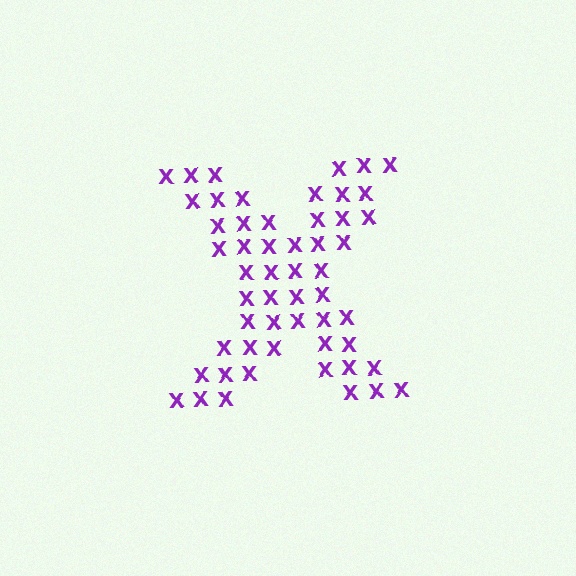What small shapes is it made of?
It is made of small letter X's.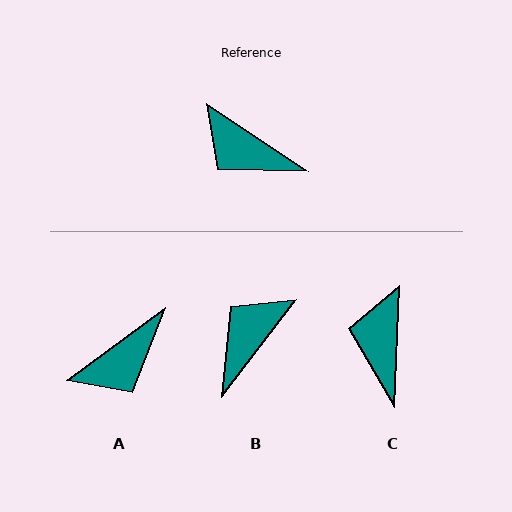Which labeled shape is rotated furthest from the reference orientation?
B, about 94 degrees away.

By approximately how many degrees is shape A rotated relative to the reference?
Approximately 70 degrees counter-clockwise.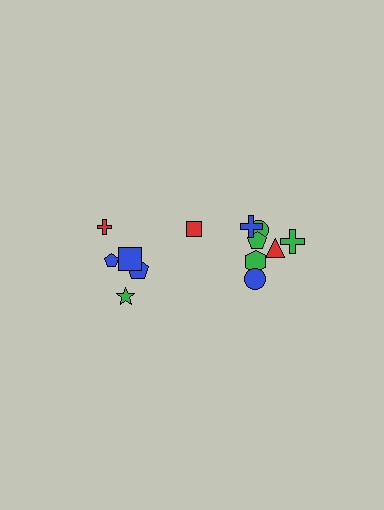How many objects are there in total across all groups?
There are 13 objects.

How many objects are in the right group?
There are 8 objects.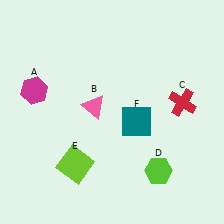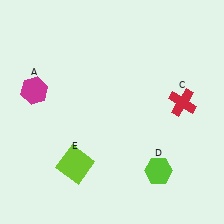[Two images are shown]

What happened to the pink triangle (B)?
The pink triangle (B) was removed in Image 2. It was in the top-left area of Image 1.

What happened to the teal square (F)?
The teal square (F) was removed in Image 2. It was in the bottom-right area of Image 1.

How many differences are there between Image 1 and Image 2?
There are 2 differences between the two images.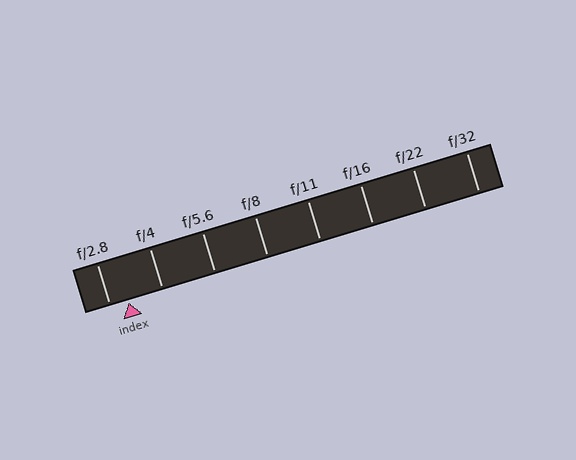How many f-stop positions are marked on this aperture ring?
There are 8 f-stop positions marked.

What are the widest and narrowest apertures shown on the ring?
The widest aperture shown is f/2.8 and the narrowest is f/32.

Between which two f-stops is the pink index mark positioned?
The index mark is between f/2.8 and f/4.